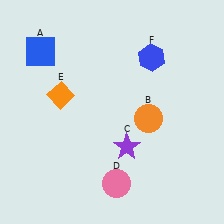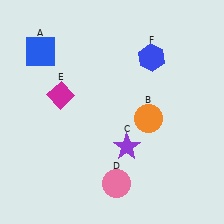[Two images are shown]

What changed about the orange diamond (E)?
In Image 1, E is orange. In Image 2, it changed to magenta.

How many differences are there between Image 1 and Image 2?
There is 1 difference between the two images.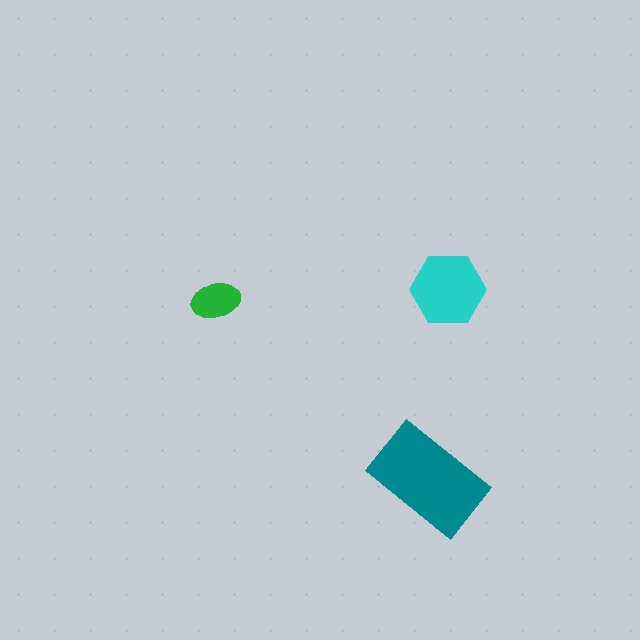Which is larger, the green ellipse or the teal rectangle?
The teal rectangle.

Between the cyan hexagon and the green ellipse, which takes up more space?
The cyan hexagon.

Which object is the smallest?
The green ellipse.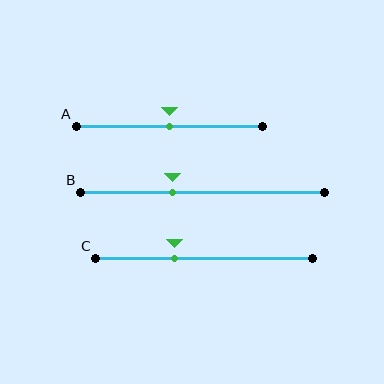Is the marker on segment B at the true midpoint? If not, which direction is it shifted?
No, the marker on segment B is shifted to the left by about 12% of the segment length.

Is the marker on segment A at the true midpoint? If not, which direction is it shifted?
Yes, the marker on segment A is at the true midpoint.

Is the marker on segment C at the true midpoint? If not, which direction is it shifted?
No, the marker on segment C is shifted to the left by about 14% of the segment length.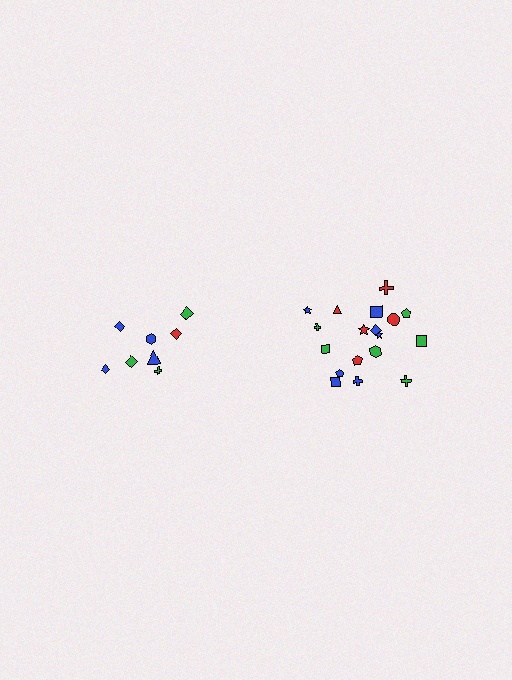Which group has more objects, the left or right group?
The right group.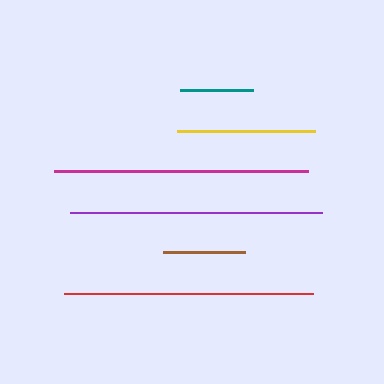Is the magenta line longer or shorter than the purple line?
The magenta line is longer than the purple line.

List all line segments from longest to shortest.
From longest to shortest: magenta, purple, red, yellow, brown, teal.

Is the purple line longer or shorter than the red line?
The purple line is longer than the red line.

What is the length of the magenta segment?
The magenta segment is approximately 254 pixels long.